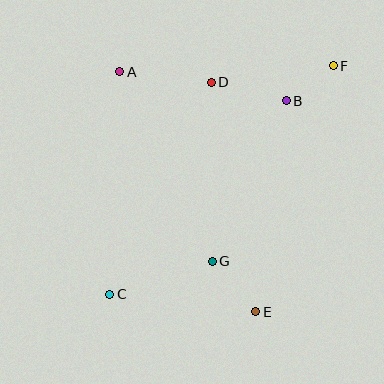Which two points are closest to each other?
Points B and F are closest to each other.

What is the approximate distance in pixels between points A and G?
The distance between A and G is approximately 211 pixels.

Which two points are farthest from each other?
Points C and F are farthest from each other.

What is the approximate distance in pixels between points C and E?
The distance between C and E is approximately 147 pixels.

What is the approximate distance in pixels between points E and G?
The distance between E and G is approximately 67 pixels.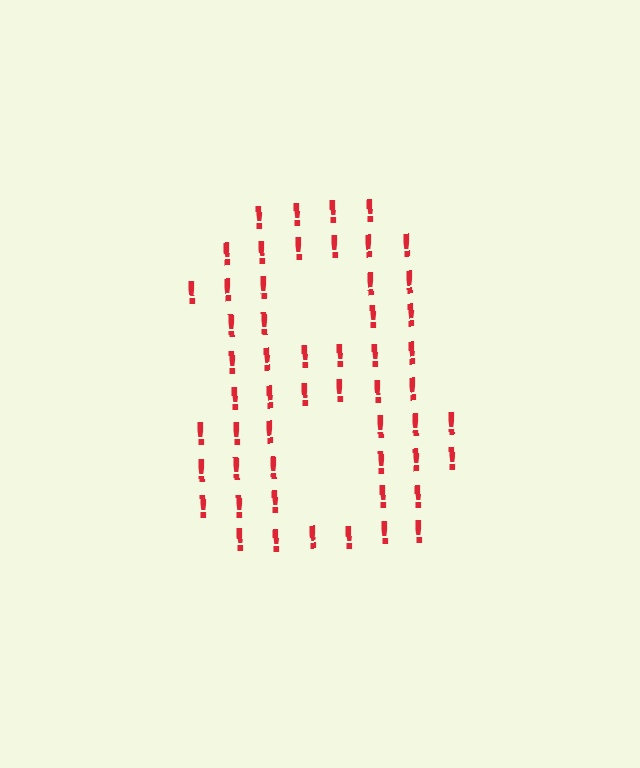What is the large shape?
The large shape is the digit 8.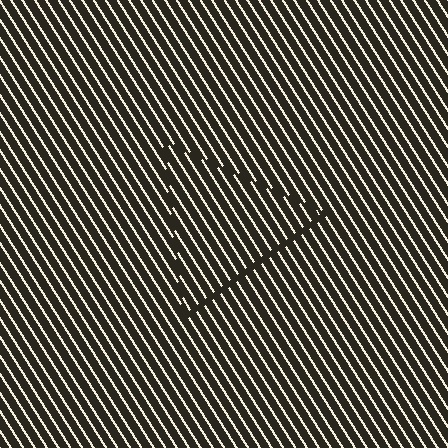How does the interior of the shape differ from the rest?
The interior of the shape contains the same grating, shifted by half a period — the contour is defined by the phase discontinuity where line-ends from the inner and outer gratings abut.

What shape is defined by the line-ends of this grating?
An illusory triangle. The interior of the shape contains the same grating, shifted by half a period — the contour is defined by the phase discontinuity where line-ends from the inner and outer gratings abut.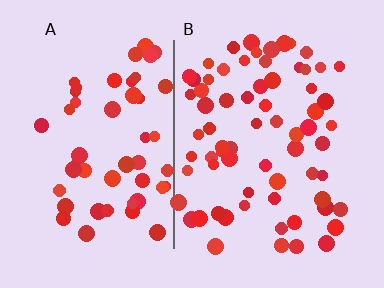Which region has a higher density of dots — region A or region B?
B (the right).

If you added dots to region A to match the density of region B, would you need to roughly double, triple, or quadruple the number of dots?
Approximately double.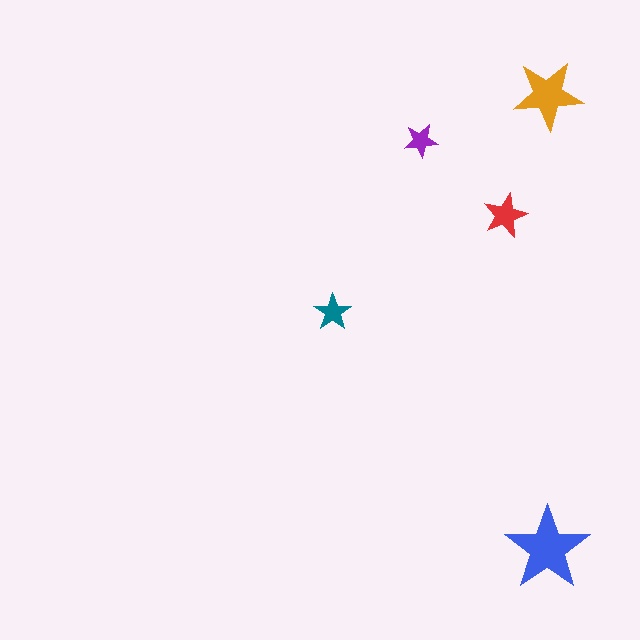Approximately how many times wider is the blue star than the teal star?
About 2.5 times wider.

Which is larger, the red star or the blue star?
The blue one.